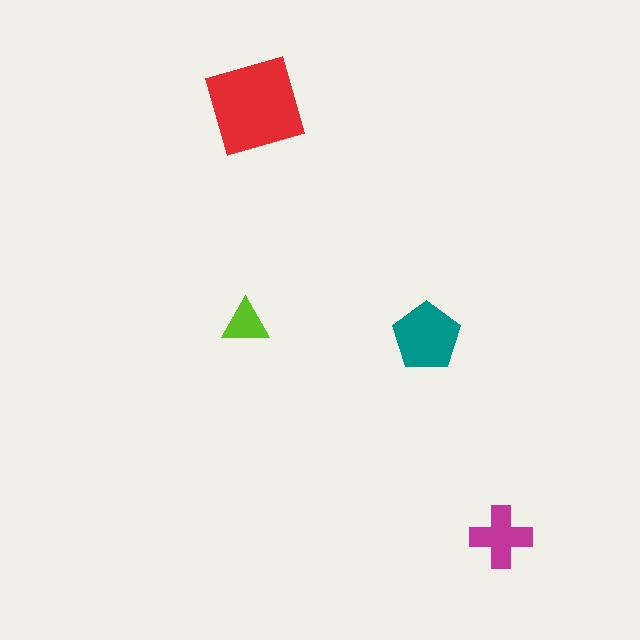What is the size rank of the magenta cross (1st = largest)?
3rd.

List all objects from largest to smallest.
The red diamond, the teal pentagon, the magenta cross, the lime triangle.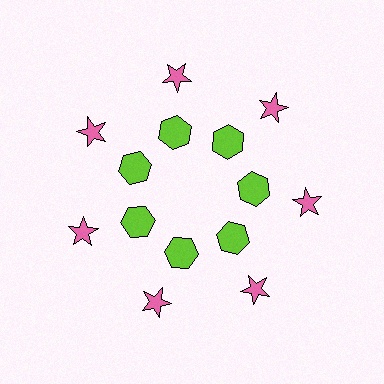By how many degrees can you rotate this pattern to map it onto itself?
The pattern maps onto itself every 51 degrees of rotation.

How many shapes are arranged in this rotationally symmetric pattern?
There are 14 shapes, arranged in 7 groups of 2.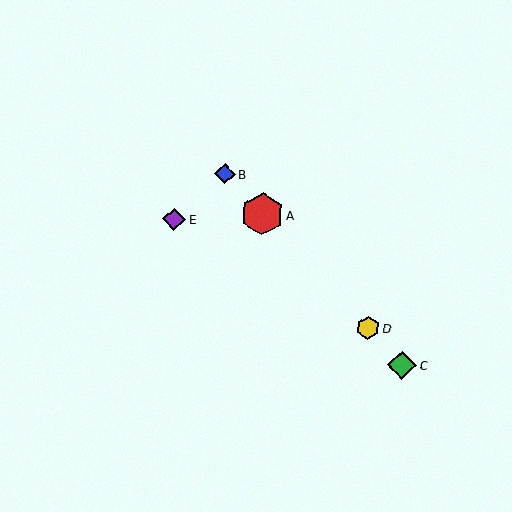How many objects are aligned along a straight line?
4 objects (A, B, C, D) are aligned along a straight line.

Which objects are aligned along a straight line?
Objects A, B, C, D are aligned along a straight line.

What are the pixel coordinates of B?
Object B is at (225, 174).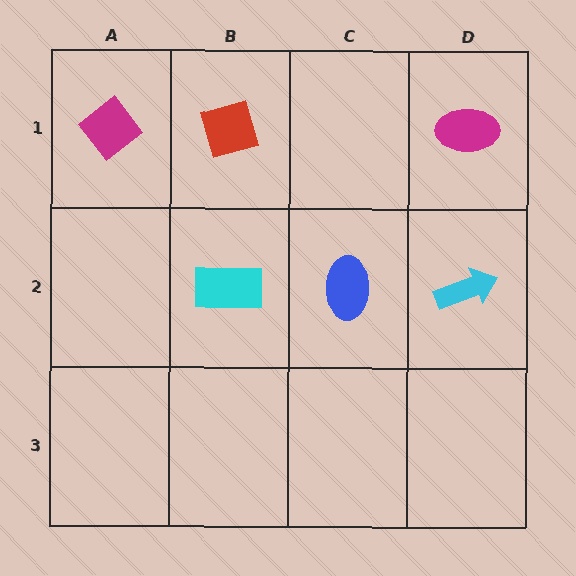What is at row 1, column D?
A magenta ellipse.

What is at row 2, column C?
A blue ellipse.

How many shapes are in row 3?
0 shapes.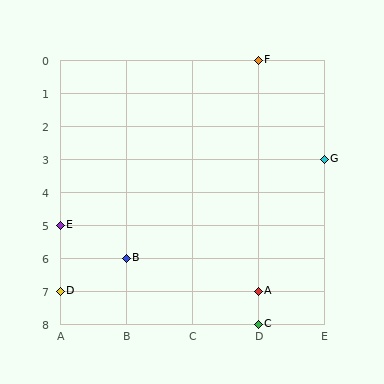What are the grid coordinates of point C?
Point C is at grid coordinates (D, 8).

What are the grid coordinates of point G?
Point G is at grid coordinates (E, 3).